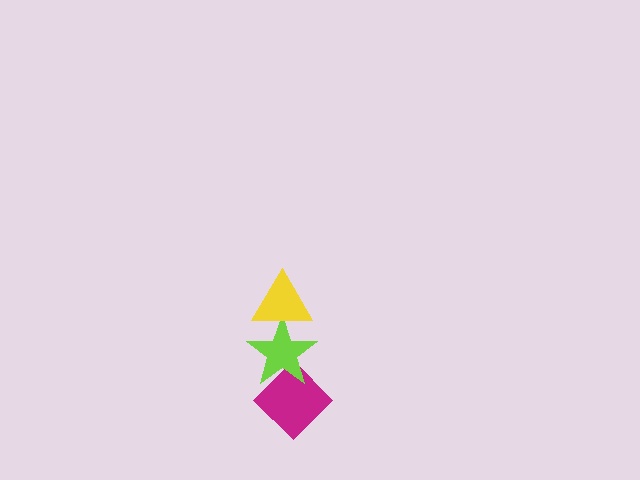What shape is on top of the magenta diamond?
The lime star is on top of the magenta diamond.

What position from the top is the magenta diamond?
The magenta diamond is 3rd from the top.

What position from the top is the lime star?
The lime star is 2nd from the top.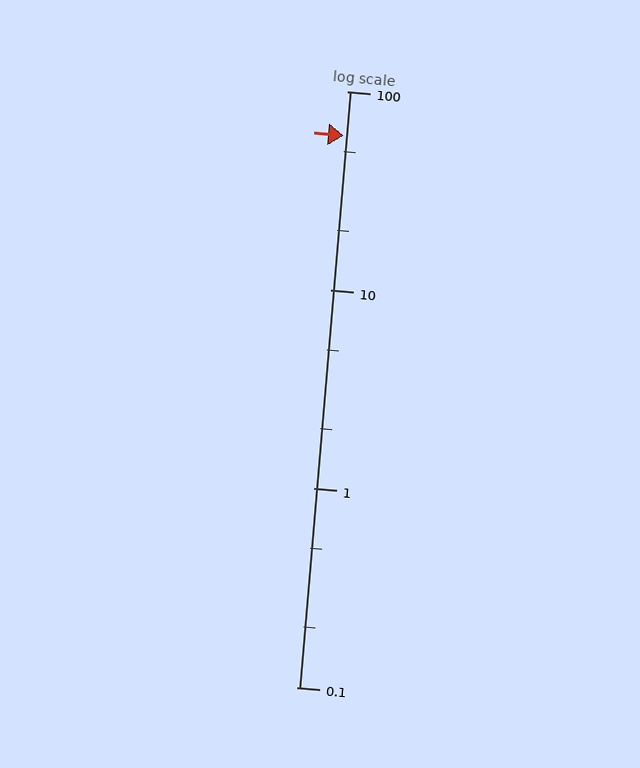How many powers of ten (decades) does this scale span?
The scale spans 3 decades, from 0.1 to 100.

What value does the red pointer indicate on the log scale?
The pointer indicates approximately 60.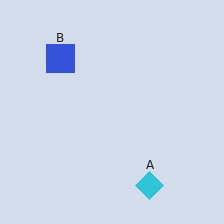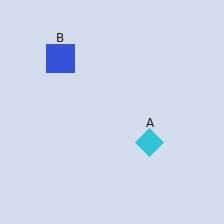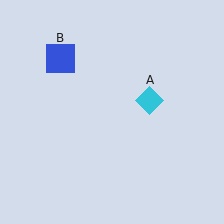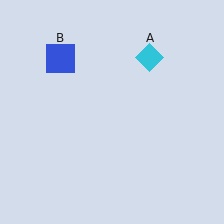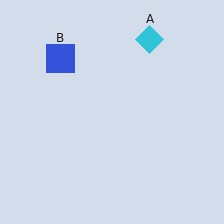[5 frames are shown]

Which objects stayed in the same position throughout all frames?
Blue square (object B) remained stationary.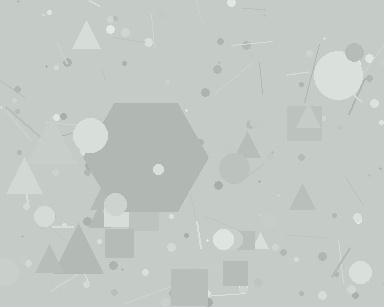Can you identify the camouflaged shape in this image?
The camouflaged shape is a hexagon.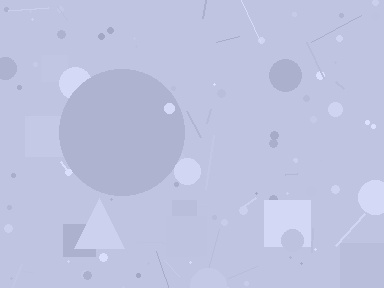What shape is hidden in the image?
A circle is hidden in the image.